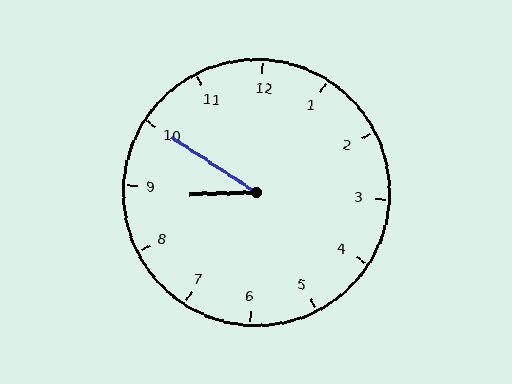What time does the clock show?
8:50.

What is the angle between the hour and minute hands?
Approximately 35 degrees.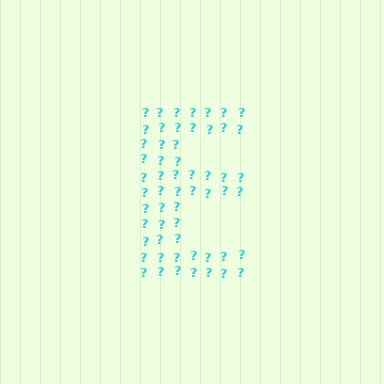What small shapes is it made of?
It is made of small question marks.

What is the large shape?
The large shape is the letter E.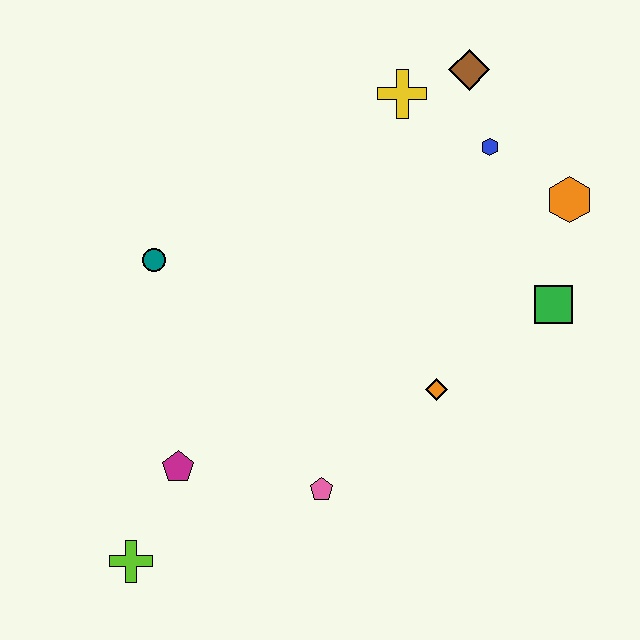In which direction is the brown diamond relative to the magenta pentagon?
The brown diamond is above the magenta pentagon.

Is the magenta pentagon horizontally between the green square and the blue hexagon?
No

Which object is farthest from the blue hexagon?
The lime cross is farthest from the blue hexagon.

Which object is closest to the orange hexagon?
The blue hexagon is closest to the orange hexagon.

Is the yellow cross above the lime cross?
Yes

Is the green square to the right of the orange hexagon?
No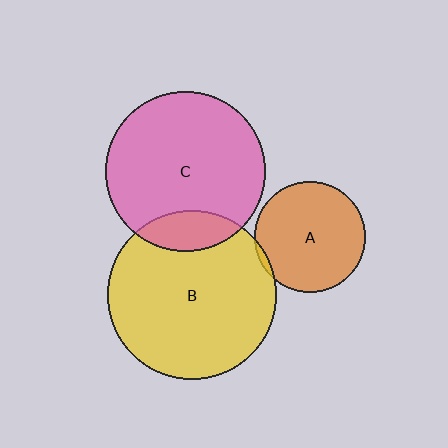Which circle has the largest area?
Circle B (yellow).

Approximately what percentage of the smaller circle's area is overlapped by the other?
Approximately 15%.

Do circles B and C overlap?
Yes.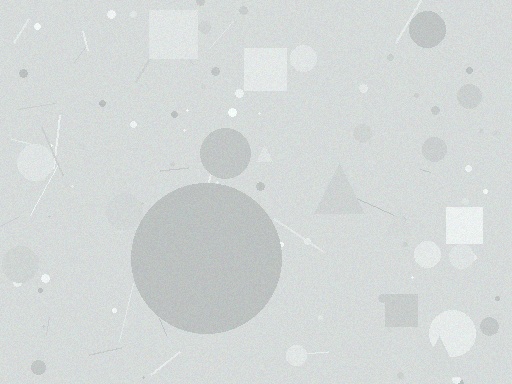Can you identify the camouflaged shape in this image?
The camouflaged shape is a circle.